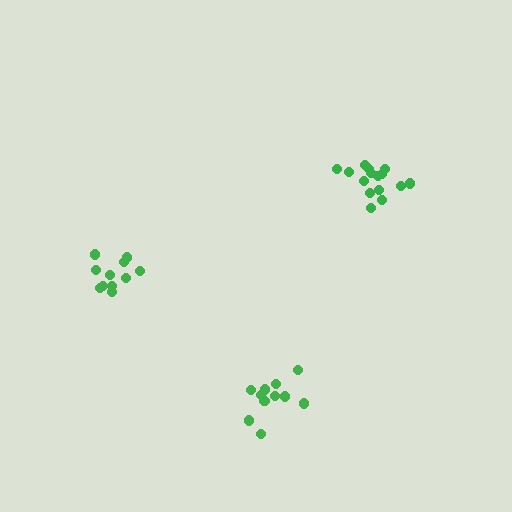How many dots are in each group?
Group 1: 11 dots, Group 2: 11 dots, Group 3: 15 dots (37 total).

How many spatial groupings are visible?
There are 3 spatial groupings.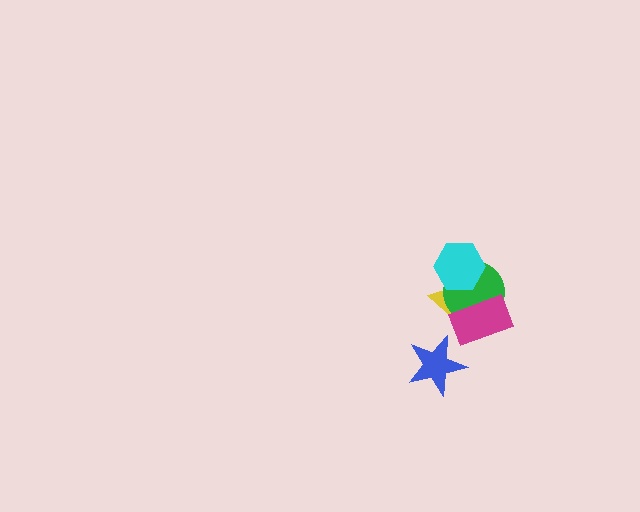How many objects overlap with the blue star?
0 objects overlap with the blue star.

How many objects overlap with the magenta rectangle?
2 objects overlap with the magenta rectangle.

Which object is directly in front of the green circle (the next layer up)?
The magenta rectangle is directly in front of the green circle.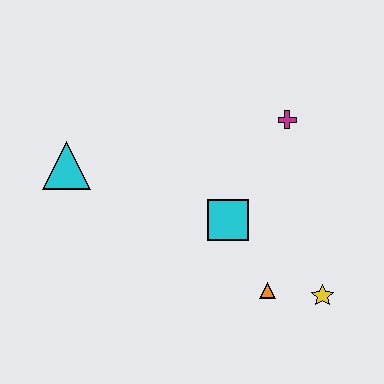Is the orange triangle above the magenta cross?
No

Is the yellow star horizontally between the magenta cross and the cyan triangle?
No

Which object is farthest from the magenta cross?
The cyan triangle is farthest from the magenta cross.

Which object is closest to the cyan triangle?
The cyan square is closest to the cyan triangle.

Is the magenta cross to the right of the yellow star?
No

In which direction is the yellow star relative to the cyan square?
The yellow star is to the right of the cyan square.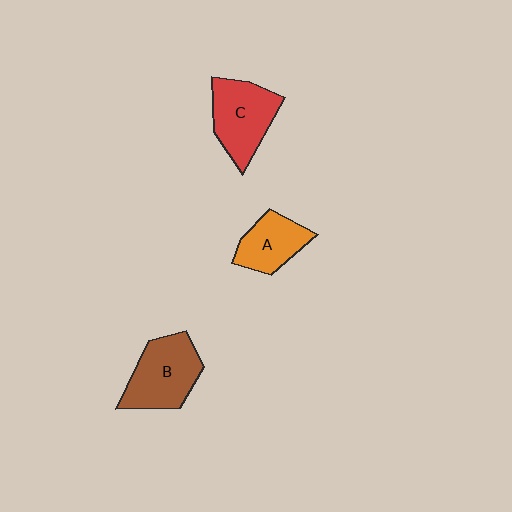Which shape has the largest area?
Shape B (brown).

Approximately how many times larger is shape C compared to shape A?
Approximately 1.4 times.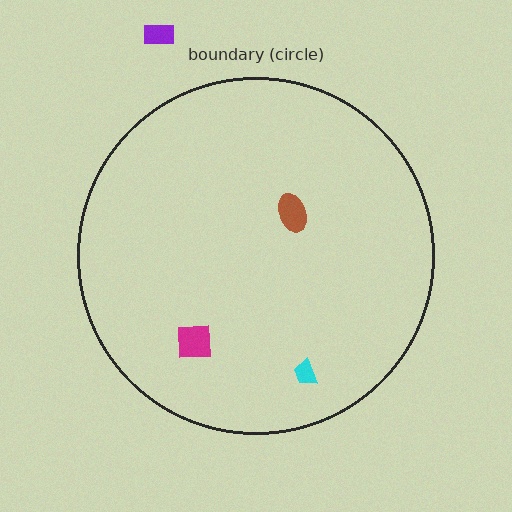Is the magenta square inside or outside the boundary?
Inside.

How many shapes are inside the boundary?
3 inside, 1 outside.